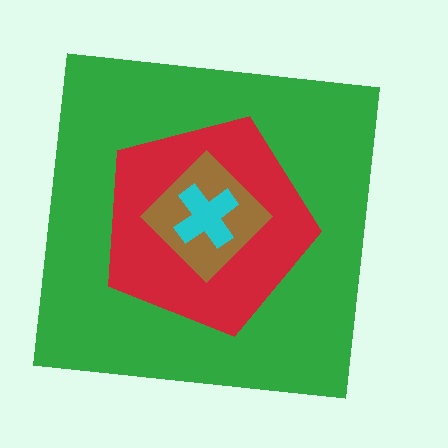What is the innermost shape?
The cyan cross.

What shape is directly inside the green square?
The red pentagon.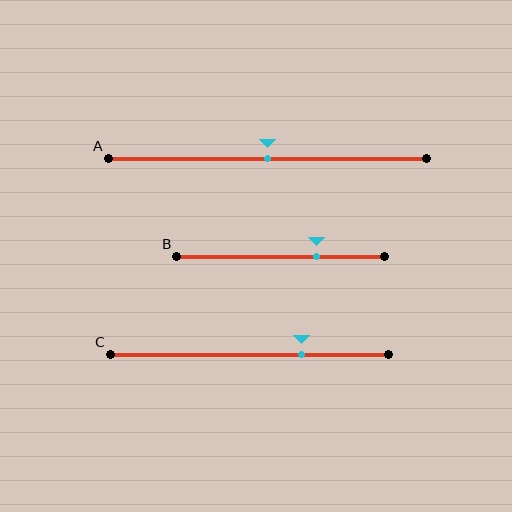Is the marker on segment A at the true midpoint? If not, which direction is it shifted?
Yes, the marker on segment A is at the true midpoint.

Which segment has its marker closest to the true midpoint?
Segment A has its marker closest to the true midpoint.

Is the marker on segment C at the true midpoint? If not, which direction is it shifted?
No, the marker on segment C is shifted to the right by about 19% of the segment length.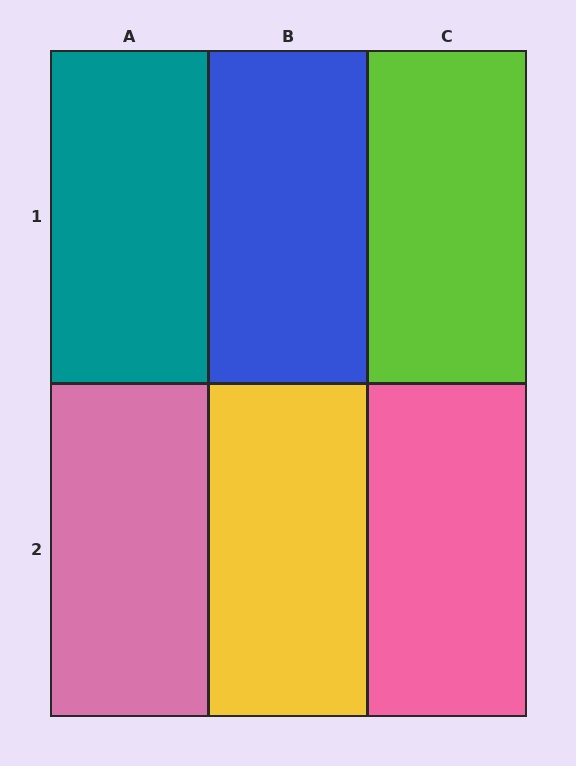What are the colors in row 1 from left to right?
Teal, blue, lime.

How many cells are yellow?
1 cell is yellow.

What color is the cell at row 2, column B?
Yellow.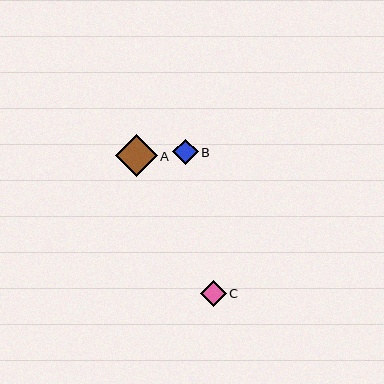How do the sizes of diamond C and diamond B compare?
Diamond C and diamond B are approximately the same size.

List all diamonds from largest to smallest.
From largest to smallest: A, C, B.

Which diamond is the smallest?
Diamond B is the smallest with a size of approximately 25 pixels.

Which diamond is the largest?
Diamond A is the largest with a size of approximately 42 pixels.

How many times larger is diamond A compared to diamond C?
Diamond A is approximately 1.6 times the size of diamond C.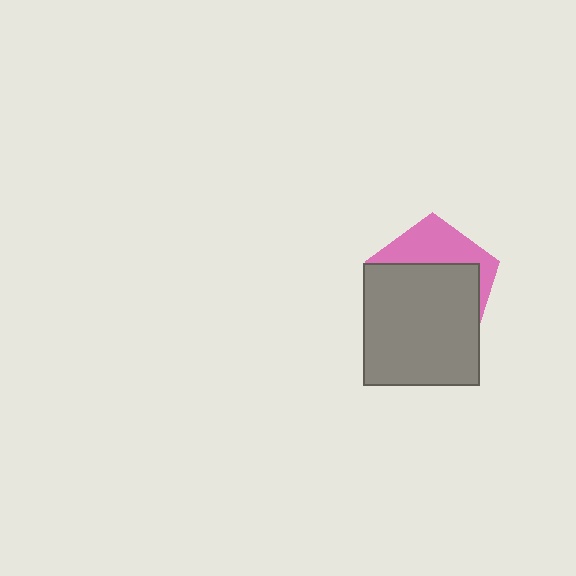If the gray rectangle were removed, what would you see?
You would see the complete pink pentagon.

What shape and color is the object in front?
The object in front is a gray rectangle.